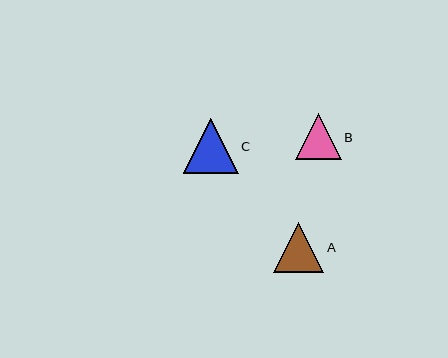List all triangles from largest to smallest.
From largest to smallest: C, A, B.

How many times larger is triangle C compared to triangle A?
Triangle C is approximately 1.1 times the size of triangle A.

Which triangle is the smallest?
Triangle B is the smallest with a size of approximately 45 pixels.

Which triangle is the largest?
Triangle C is the largest with a size of approximately 55 pixels.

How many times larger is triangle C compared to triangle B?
Triangle C is approximately 1.2 times the size of triangle B.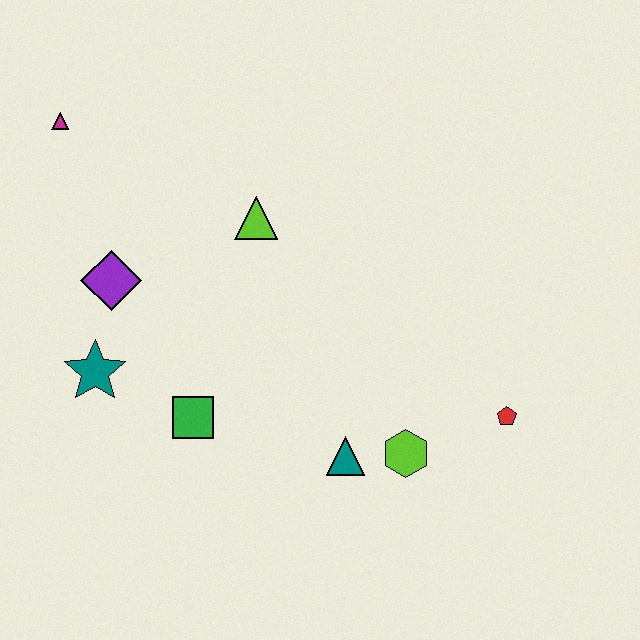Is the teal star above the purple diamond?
No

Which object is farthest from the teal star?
The red pentagon is farthest from the teal star.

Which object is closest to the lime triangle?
The purple diamond is closest to the lime triangle.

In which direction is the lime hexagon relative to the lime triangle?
The lime hexagon is below the lime triangle.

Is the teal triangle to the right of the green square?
Yes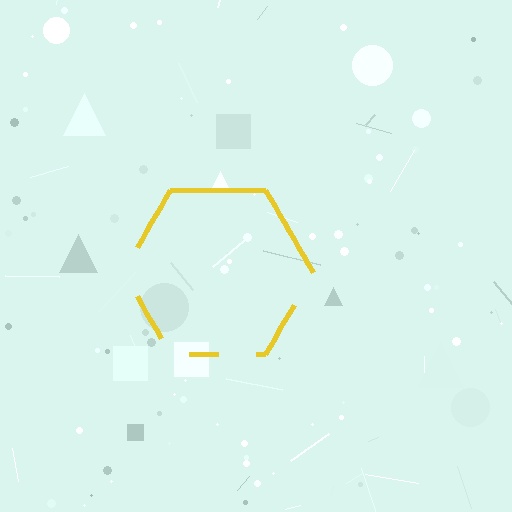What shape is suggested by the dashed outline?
The dashed outline suggests a hexagon.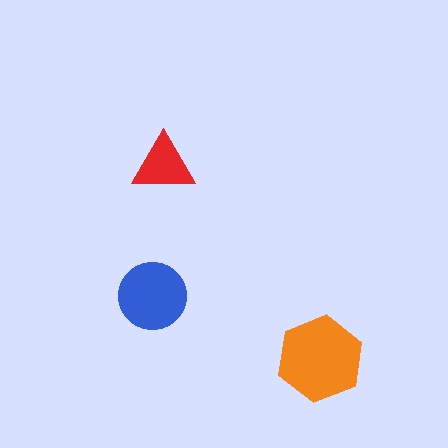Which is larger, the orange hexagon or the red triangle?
The orange hexagon.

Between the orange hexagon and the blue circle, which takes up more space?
The orange hexagon.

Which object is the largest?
The orange hexagon.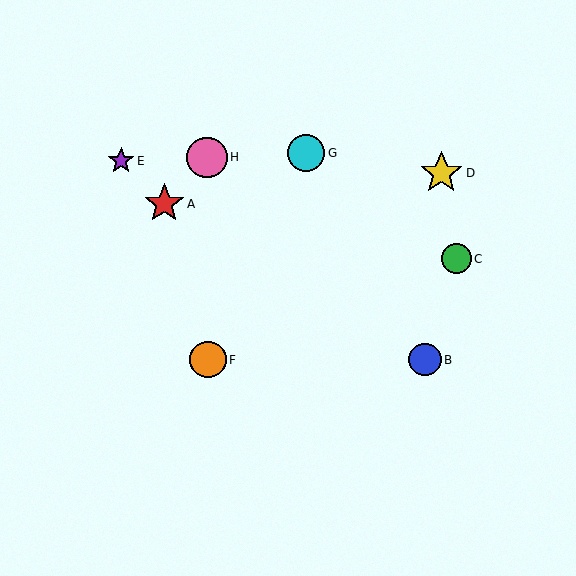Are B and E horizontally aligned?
No, B is at y≈360 and E is at y≈161.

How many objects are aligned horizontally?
2 objects (B, F) are aligned horizontally.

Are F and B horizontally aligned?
Yes, both are at y≈360.